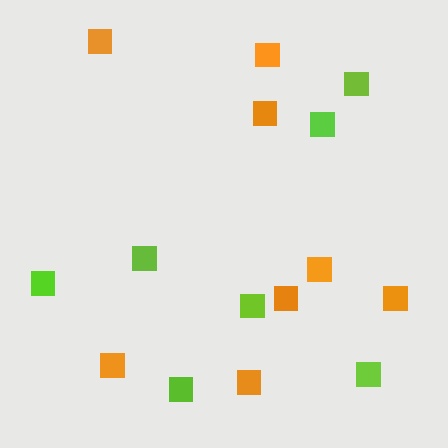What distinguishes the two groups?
There are 2 groups: one group of orange squares (8) and one group of lime squares (7).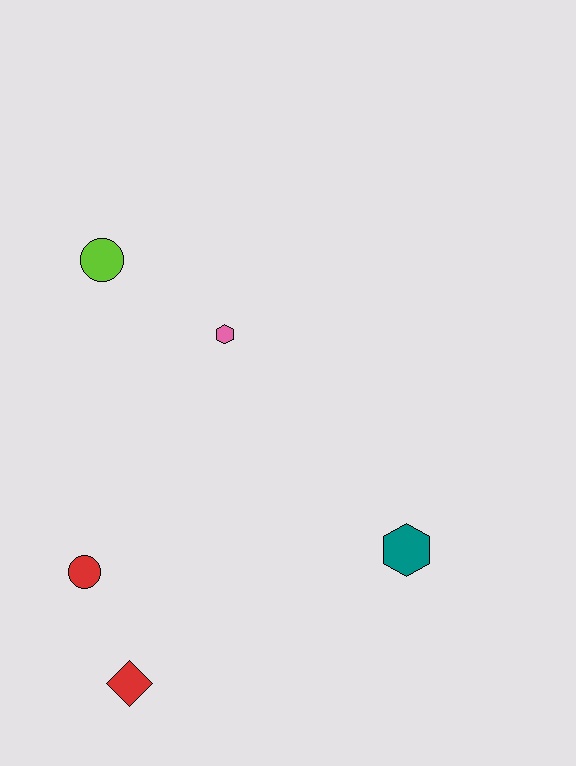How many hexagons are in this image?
There are 2 hexagons.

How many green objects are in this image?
There are no green objects.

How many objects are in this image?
There are 5 objects.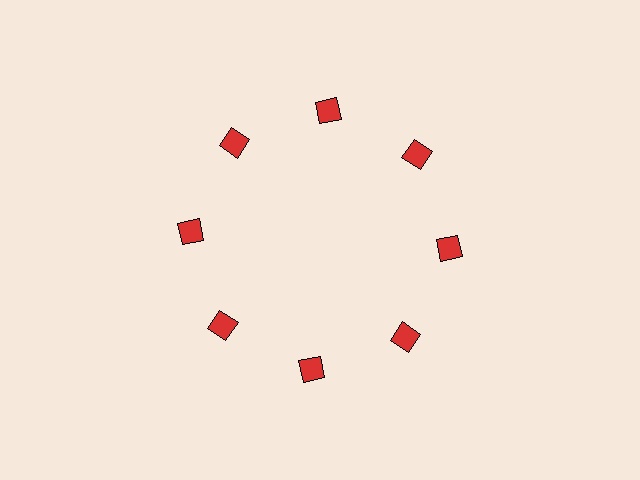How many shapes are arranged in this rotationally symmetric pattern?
There are 8 shapes, arranged in 8 groups of 1.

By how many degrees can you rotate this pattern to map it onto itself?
The pattern maps onto itself every 45 degrees of rotation.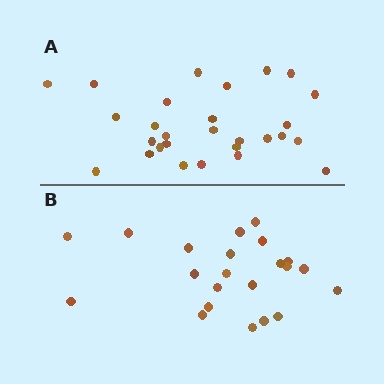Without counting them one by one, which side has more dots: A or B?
Region A (the top region) has more dots.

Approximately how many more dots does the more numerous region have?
Region A has about 6 more dots than region B.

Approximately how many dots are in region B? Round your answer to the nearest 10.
About 20 dots. (The exact count is 22, which rounds to 20.)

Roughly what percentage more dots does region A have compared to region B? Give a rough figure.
About 25% more.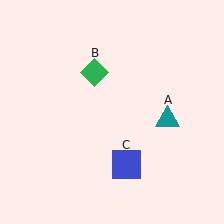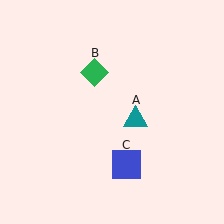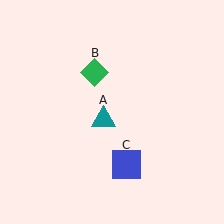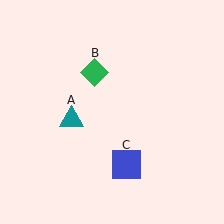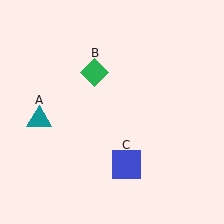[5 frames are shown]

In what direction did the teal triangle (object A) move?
The teal triangle (object A) moved left.